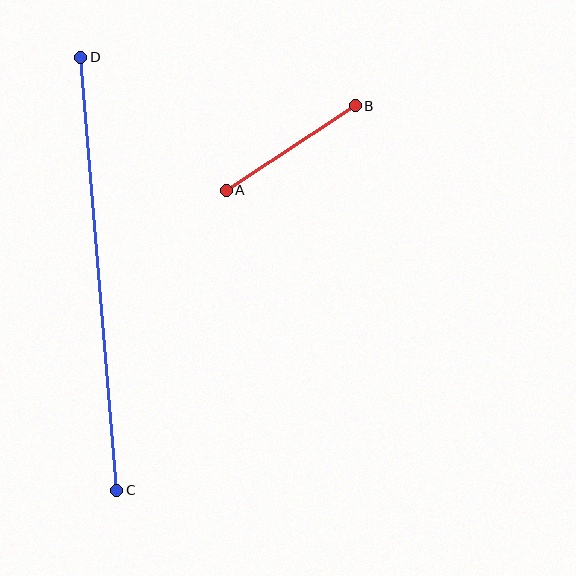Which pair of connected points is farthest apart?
Points C and D are farthest apart.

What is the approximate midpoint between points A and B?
The midpoint is at approximately (291, 148) pixels.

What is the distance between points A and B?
The distance is approximately 154 pixels.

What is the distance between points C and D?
The distance is approximately 435 pixels.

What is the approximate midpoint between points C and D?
The midpoint is at approximately (99, 274) pixels.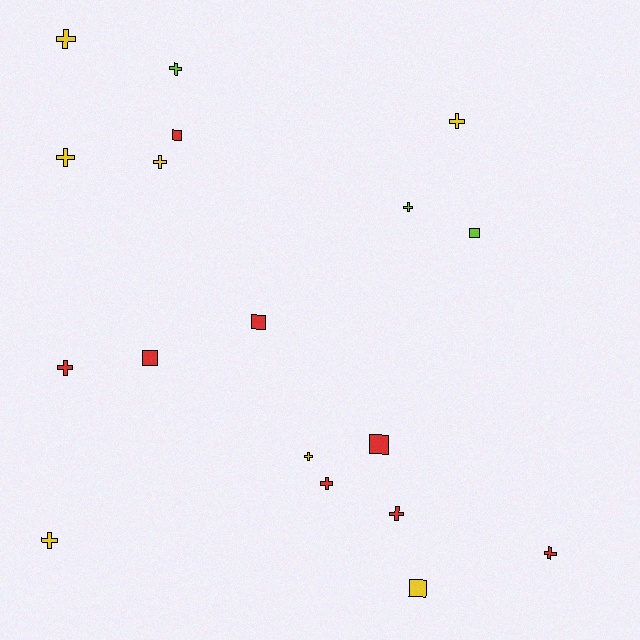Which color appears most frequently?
Red, with 8 objects.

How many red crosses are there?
There are 4 red crosses.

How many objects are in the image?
There are 18 objects.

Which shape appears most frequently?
Cross, with 12 objects.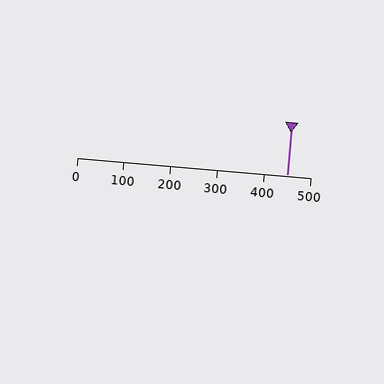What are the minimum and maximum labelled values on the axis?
The axis runs from 0 to 500.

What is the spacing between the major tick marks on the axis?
The major ticks are spaced 100 apart.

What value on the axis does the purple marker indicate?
The marker indicates approximately 450.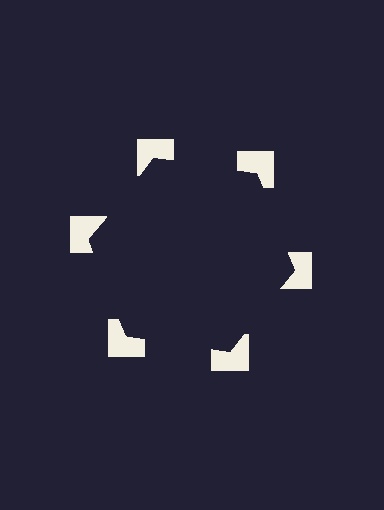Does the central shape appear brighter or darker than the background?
It typically appears slightly darker than the background, even though no actual brightness change is drawn.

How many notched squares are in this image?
There are 6 — one at each vertex of the illusory hexagon.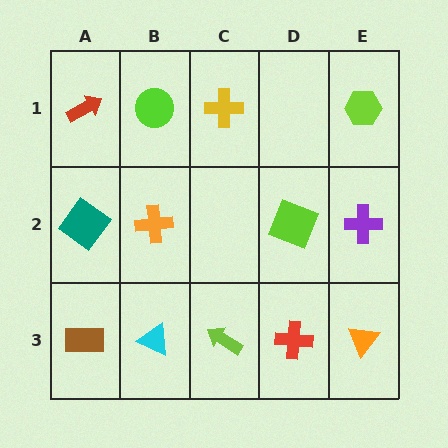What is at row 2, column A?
A teal diamond.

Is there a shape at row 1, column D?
No, that cell is empty.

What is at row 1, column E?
A lime hexagon.